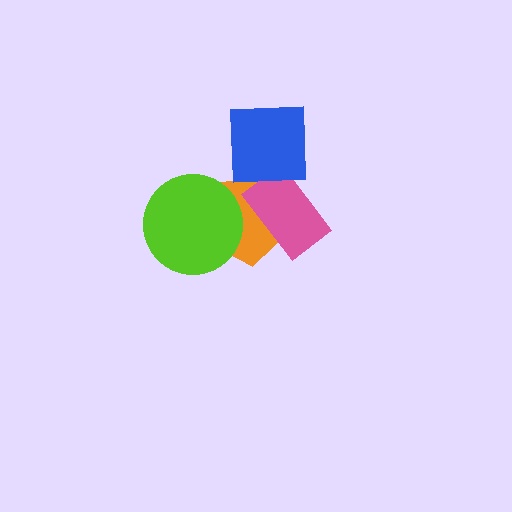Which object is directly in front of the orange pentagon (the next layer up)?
The pink rectangle is directly in front of the orange pentagon.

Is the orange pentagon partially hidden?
Yes, it is partially covered by another shape.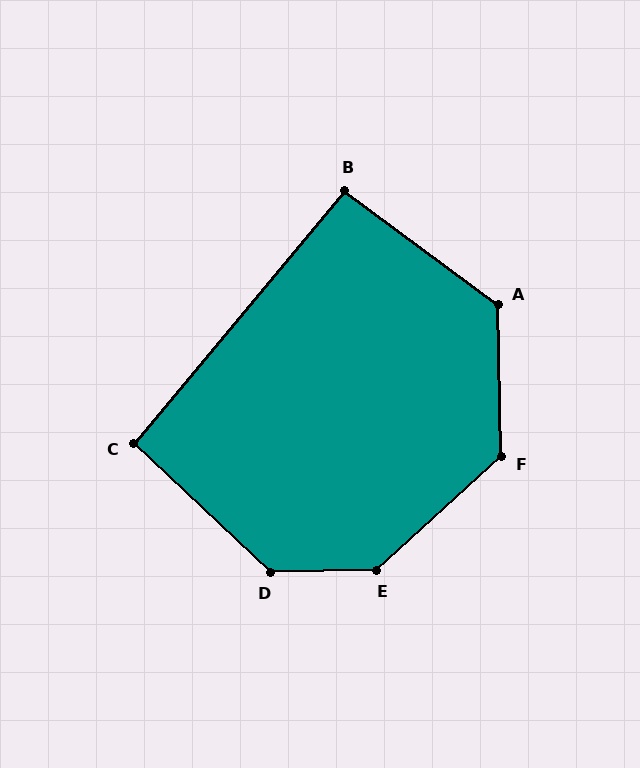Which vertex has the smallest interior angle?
B, at approximately 93 degrees.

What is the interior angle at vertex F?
Approximately 131 degrees (obtuse).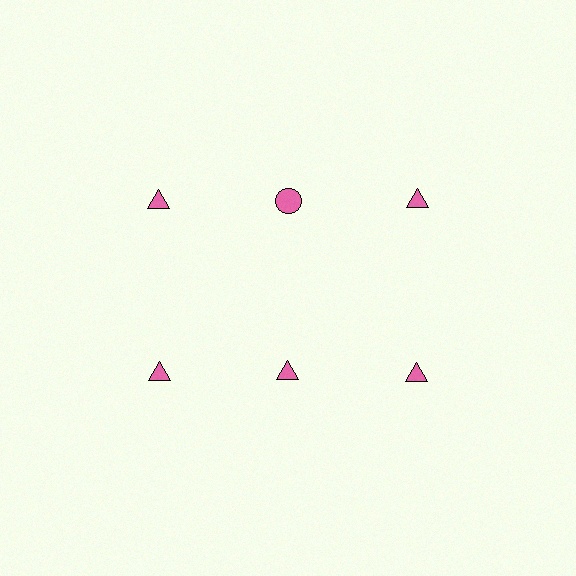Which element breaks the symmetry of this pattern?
The pink circle in the top row, second from left column breaks the symmetry. All other shapes are pink triangles.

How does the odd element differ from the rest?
It has a different shape: circle instead of triangle.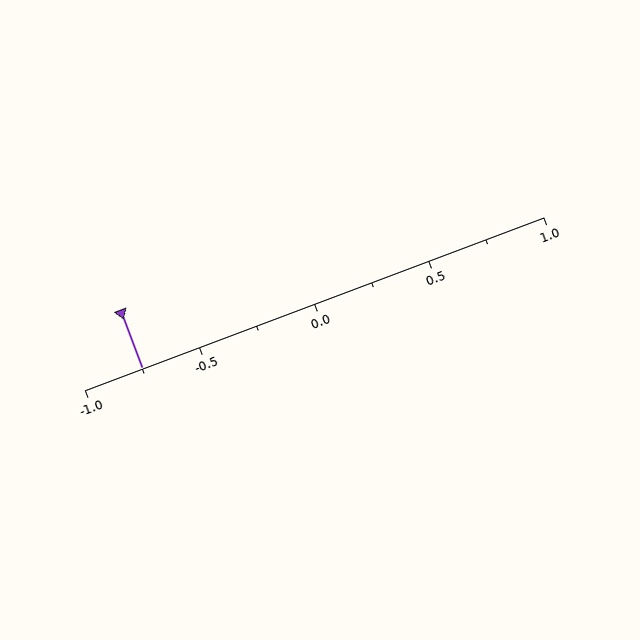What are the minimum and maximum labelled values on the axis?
The axis runs from -1.0 to 1.0.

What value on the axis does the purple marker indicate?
The marker indicates approximately -0.75.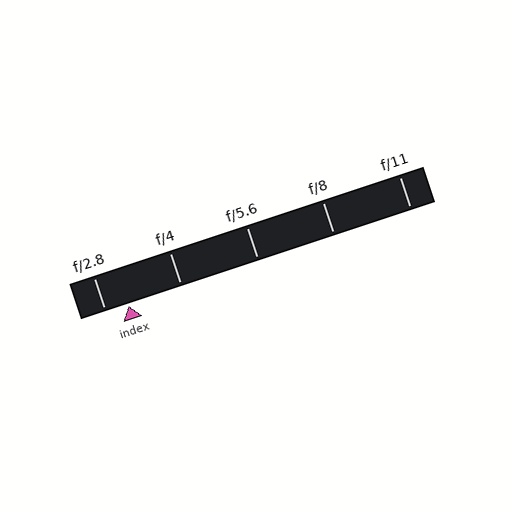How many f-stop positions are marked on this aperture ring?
There are 5 f-stop positions marked.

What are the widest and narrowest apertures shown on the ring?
The widest aperture shown is f/2.8 and the narrowest is f/11.